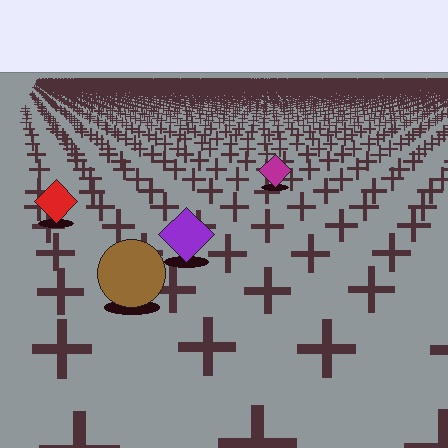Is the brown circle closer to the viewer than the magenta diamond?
Yes. The brown circle is closer — you can tell from the texture gradient: the ground texture is coarser near it.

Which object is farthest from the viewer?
The magenta diamond is farthest from the viewer. It appears smaller and the ground texture around it is denser.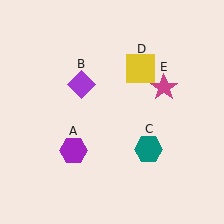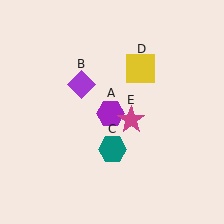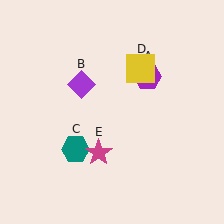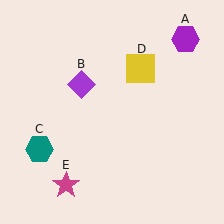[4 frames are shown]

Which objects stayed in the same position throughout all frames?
Purple diamond (object B) and yellow square (object D) remained stationary.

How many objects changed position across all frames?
3 objects changed position: purple hexagon (object A), teal hexagon (object C), magenta star (object E).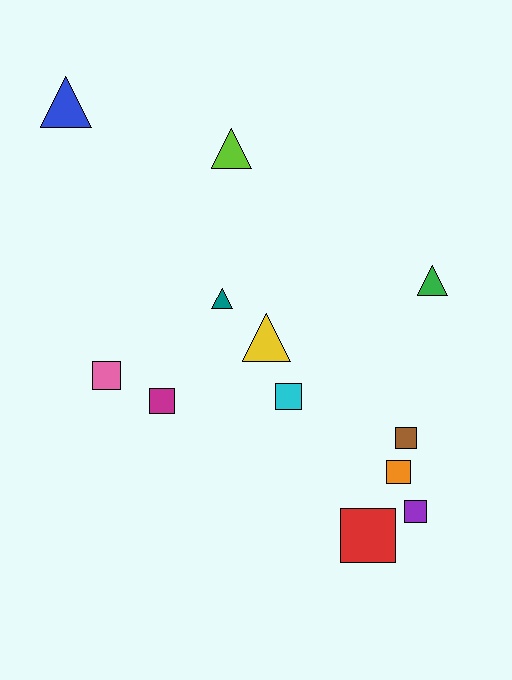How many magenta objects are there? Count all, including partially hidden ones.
There is 1 magenta object.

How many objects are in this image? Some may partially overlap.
There are 12 objects.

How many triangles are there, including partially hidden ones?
There are 5 triangles.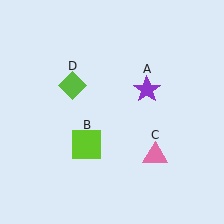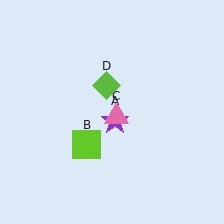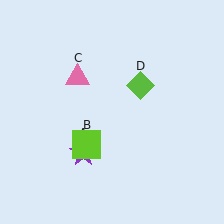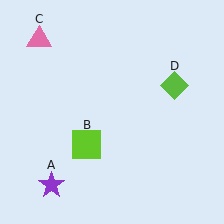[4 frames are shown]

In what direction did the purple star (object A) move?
The purple star (object A) moved down and to the left.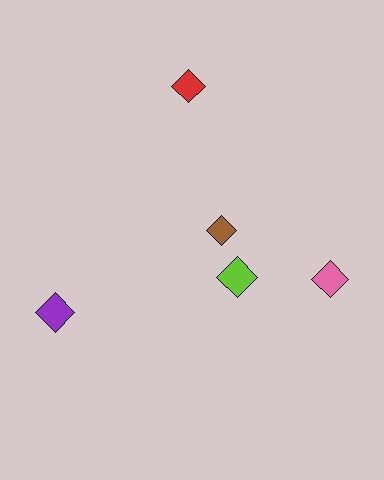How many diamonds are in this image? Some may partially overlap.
There are 5 diamonds.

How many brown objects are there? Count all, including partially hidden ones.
There is 1 brown object.